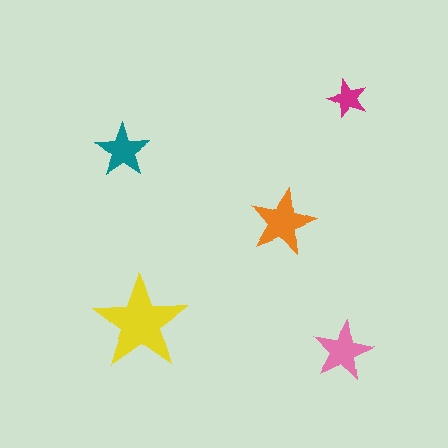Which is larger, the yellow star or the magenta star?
The yellow one.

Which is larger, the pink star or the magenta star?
The pink one.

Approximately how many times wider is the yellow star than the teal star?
About 1.5 times wider.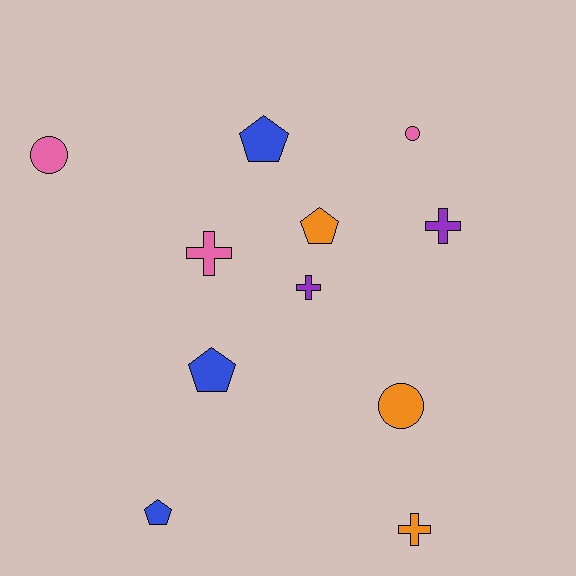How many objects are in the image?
There are 11 objects.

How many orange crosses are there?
There is 1 orange cross.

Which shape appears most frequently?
Cross, with 4 objects.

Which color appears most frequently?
Orange, with 3 objects.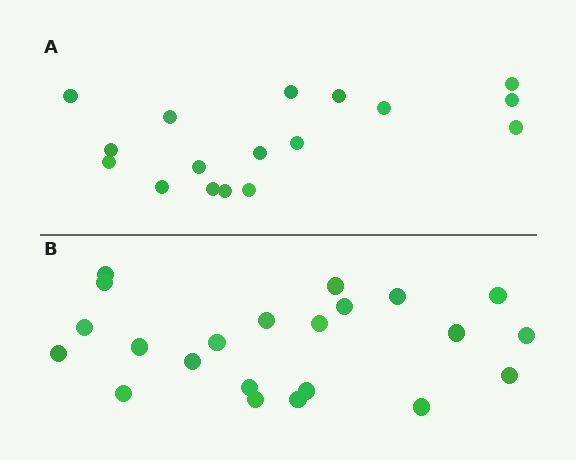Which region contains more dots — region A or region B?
Region B (the bottom region) has more dots.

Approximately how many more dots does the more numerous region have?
Region B has about 5 more dots than region A.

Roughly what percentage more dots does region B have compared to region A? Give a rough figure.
About 30% more.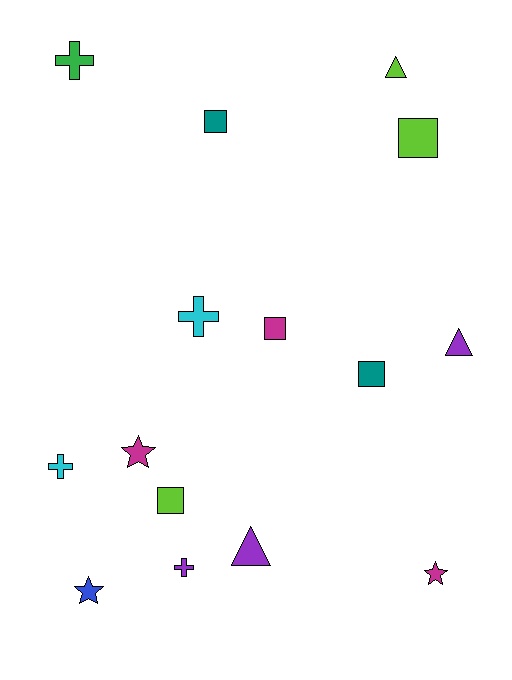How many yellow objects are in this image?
There are no yellow objects.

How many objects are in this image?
There are 15 objects.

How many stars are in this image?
There are 3 stars.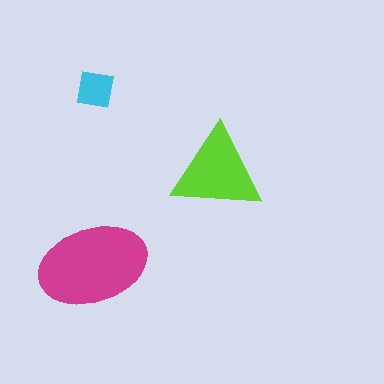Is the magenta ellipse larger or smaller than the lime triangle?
Larger.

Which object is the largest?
The magenta ellipse.